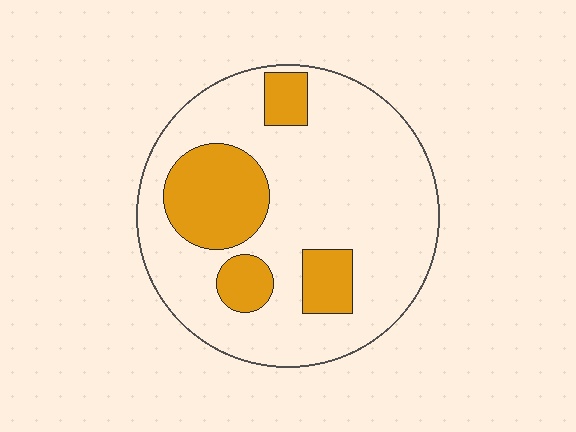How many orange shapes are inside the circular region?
4.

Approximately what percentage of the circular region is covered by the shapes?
Approximately 25%.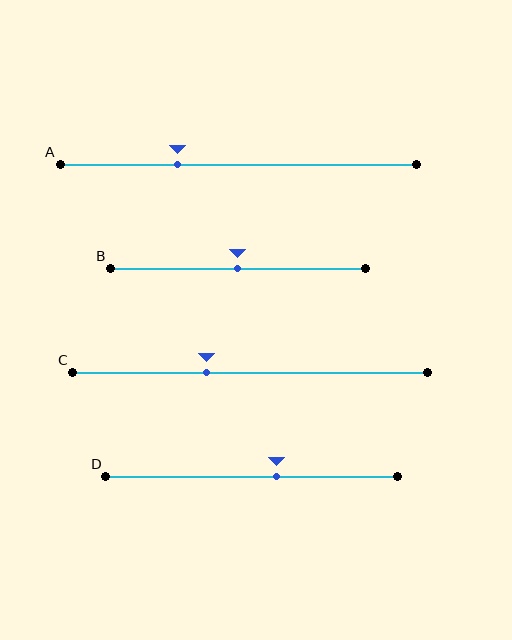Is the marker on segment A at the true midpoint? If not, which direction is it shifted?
No, the marker on segment A is shifted to the left by about 17% of the segment length.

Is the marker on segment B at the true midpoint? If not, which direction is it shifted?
Yes, the marker on segment B is at the true midpoint.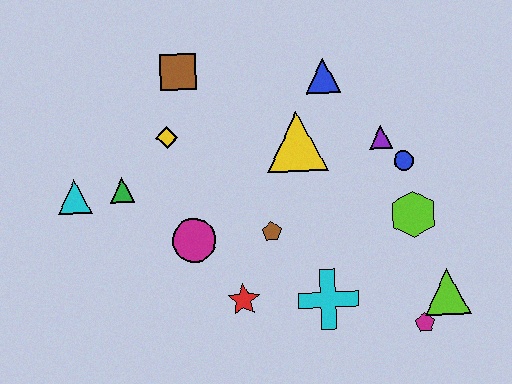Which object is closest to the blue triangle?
The yellow triangle is closest to the blue triangle.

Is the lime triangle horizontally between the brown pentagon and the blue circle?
No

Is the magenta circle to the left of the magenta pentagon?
Yes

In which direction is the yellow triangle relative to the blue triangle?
The yellow triangle is below the blue triangle.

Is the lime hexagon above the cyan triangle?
No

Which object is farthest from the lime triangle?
The cyan triangle is farthest from the lime triangle.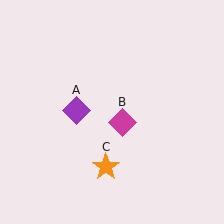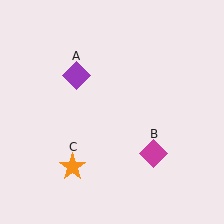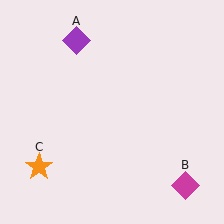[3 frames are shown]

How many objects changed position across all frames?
3 objects changed position: purple diamond (object A), magenta diamond (object B), orange star (object C).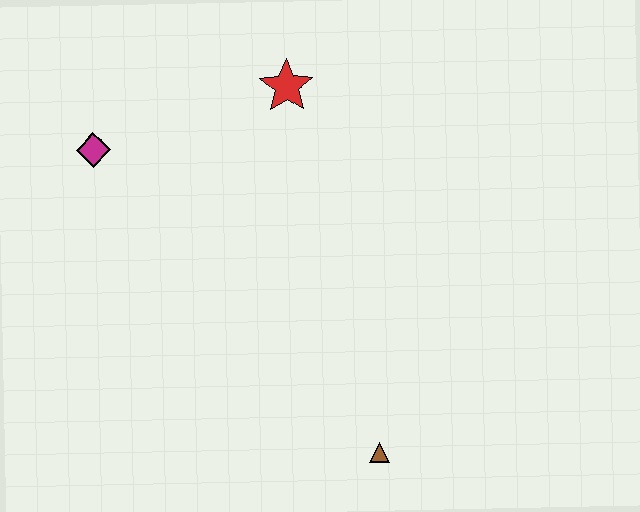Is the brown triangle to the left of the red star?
No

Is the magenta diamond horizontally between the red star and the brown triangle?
No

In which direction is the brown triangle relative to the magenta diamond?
The brown triangle is below the magenta diamond.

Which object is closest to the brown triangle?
The red star is closest to the brown triangle.